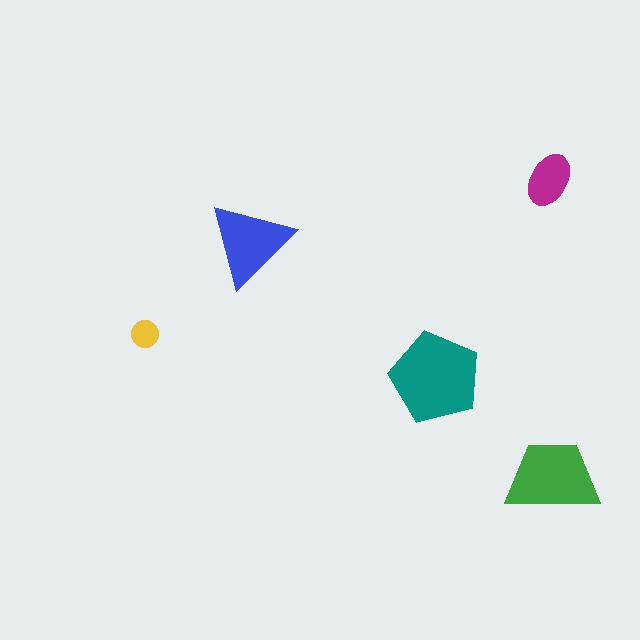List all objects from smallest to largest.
The yellow circle, the magenta ellipse, the blue triangle, the green trapezoid, the teal pentagon.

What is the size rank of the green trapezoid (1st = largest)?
2nd.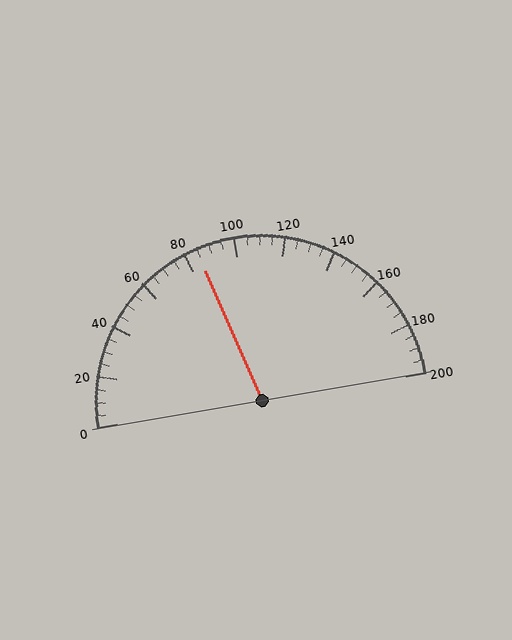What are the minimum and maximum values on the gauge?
The gauge ranges from 0 to 200.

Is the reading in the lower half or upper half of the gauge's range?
The reading is in the lower half of the range (0 to 200).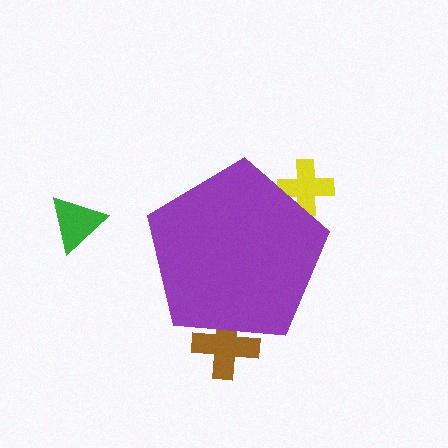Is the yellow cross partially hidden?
Yes, the yellow cross is partially hidden behind the purple pentagon.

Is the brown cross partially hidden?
Yes, the brown cross is partially hidden behind the purple pentagon.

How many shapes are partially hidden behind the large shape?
2 shapes are partially hidden.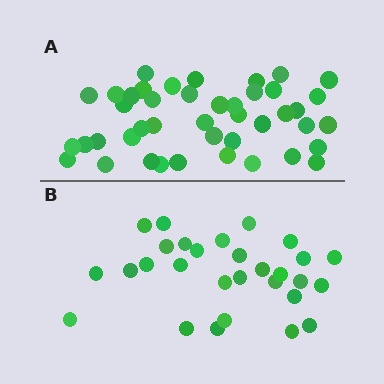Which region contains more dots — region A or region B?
Region A (the top region) has more dots.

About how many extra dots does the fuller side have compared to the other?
Region A has approximately 15 more dots than region B.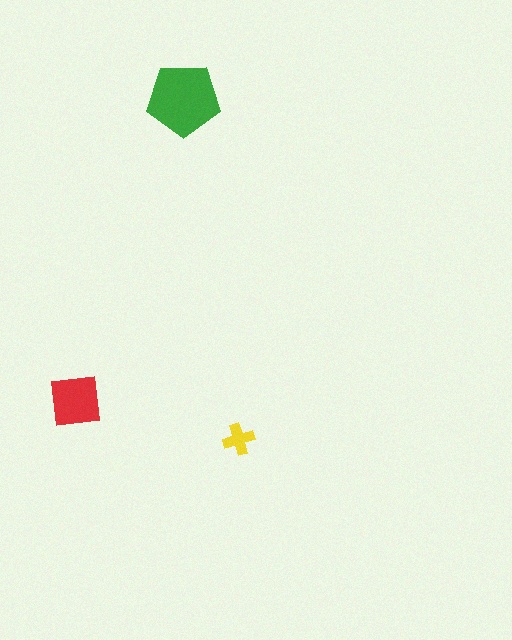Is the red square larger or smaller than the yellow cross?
Larger.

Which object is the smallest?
The yellow cross.